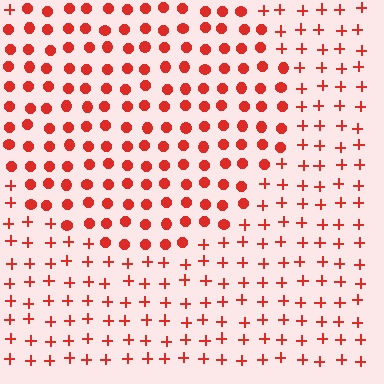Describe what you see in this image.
The image is filled with small red elements arranged in a uniform grid. A circle-shaped region contains circles, while the surrounding area contains plus signs. The boundary is defined purely by the change in element shape.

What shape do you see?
I see a circle.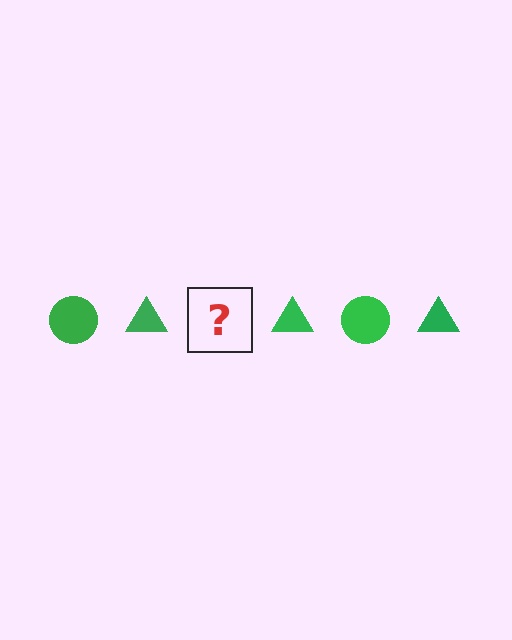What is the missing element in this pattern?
The missing element is a green circle.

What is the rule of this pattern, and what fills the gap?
The rule is that the pattern cycles through circle, triangle shapes in green. The gap should be filled with a green circle.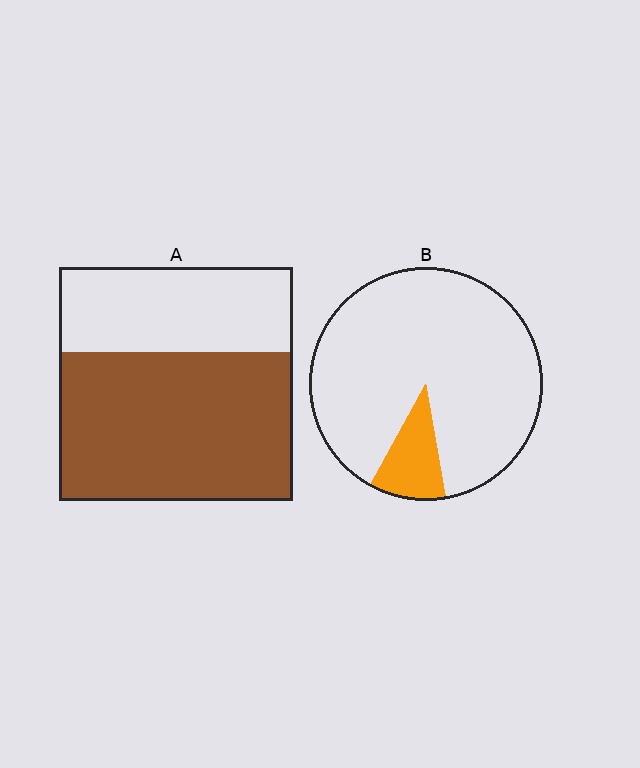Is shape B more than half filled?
No.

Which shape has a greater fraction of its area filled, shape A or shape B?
Shape A.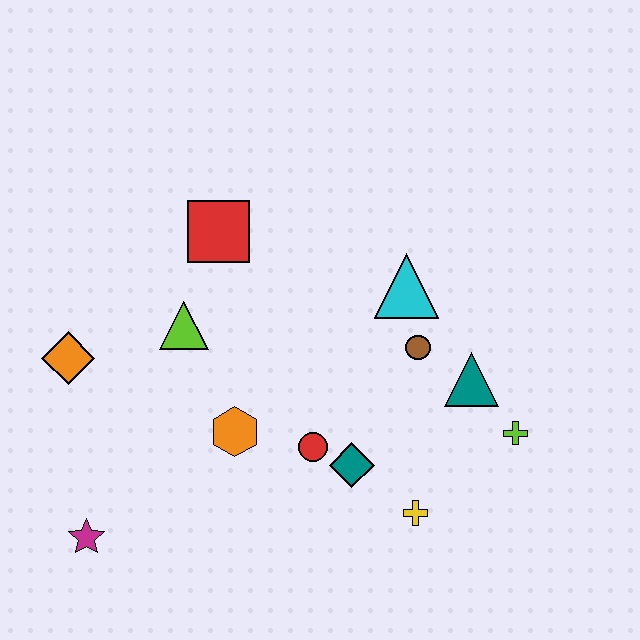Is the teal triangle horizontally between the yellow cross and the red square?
No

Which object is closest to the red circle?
The teal diamond is closest to the red circle.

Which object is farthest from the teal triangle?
The magenta star is farthest from the teal triangle.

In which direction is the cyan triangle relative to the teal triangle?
The cyan triangle is above the teal triangle.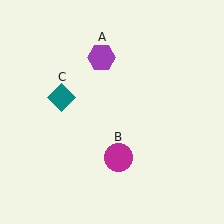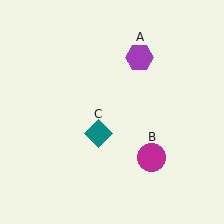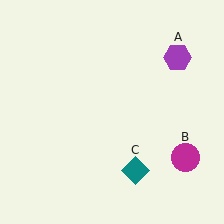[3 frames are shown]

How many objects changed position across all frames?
3 objects changed position: purple hexagon (object A), magenta circle (object B), teal diamond (object C).